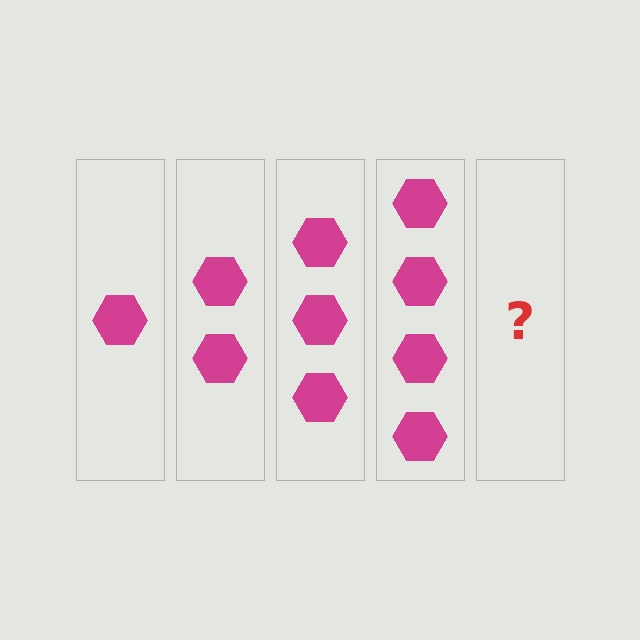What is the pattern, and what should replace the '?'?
The pattern is that each step adds one more hexagon. The '?' should be 5 hexagons.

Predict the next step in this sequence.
The next step is 5 hexagons.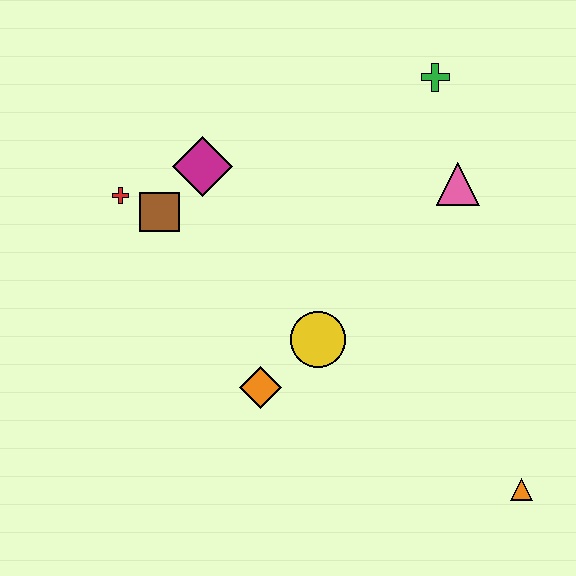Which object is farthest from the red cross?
The orange triangle is farthest from the red cross.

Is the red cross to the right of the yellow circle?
No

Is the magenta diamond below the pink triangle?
No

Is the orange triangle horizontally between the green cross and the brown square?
No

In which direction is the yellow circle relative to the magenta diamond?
The yellow circle is below the magenta diamond.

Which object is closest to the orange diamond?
The yellow circle is closest to the orange diamond.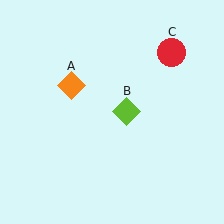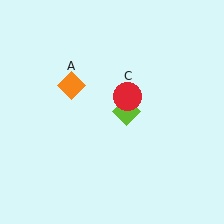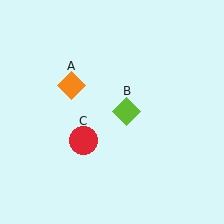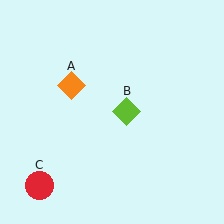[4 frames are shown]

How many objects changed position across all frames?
1 object changed position: red circle (object C).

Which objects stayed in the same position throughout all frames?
Orange diamond (object A) and lime diamond (object B) remained stationary.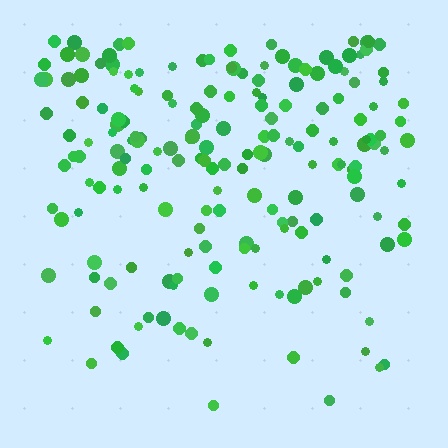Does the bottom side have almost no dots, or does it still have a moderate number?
Still a moderate number, just noticeably fewer than the top.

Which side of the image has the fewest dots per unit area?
The bottom.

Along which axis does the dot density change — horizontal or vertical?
Vertical.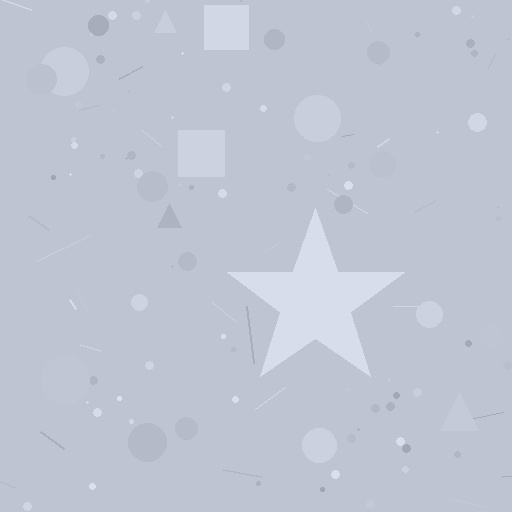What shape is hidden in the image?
A star is hidden in the image.